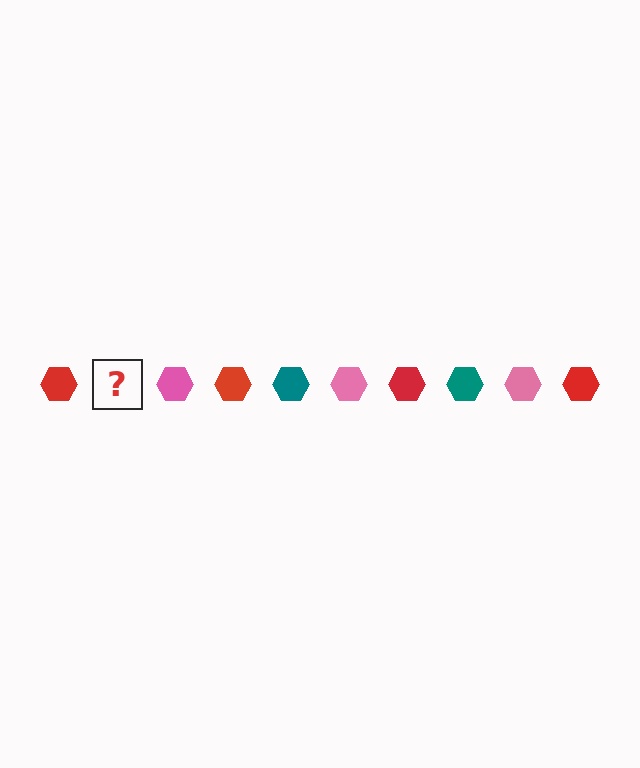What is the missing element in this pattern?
The missing element is a teal hexagon.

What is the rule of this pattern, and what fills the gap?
The rule is that the pattern cycles through red, teal, pink hexagons. The gap should be filled with a teal hexagon.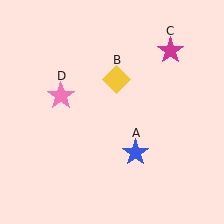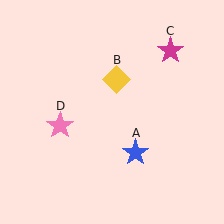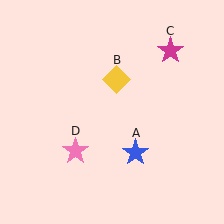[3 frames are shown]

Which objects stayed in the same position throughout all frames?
Blue star (object A) and yellow diamond (object B) and magenta star (object C) remained stationary.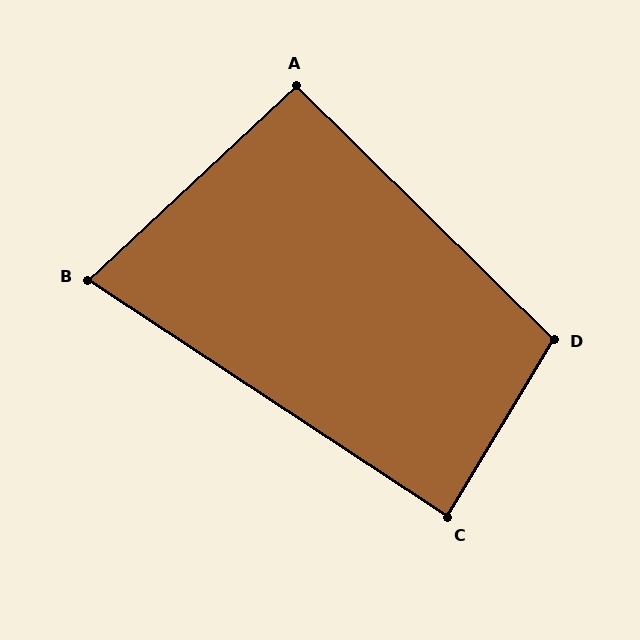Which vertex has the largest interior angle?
D, at approximately 104 degrees.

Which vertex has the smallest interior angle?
B, at approximately 76 degrees.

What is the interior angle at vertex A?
Approximately 92 degrees (approximately right).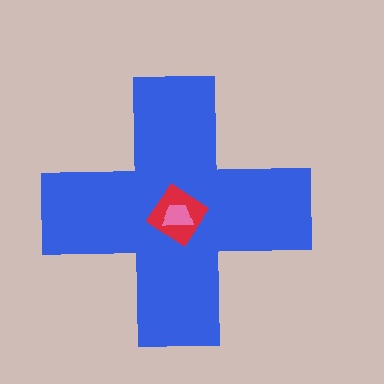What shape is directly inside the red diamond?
The pink trapezoid.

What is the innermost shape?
The pink trapezoid.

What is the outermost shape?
The blue cross.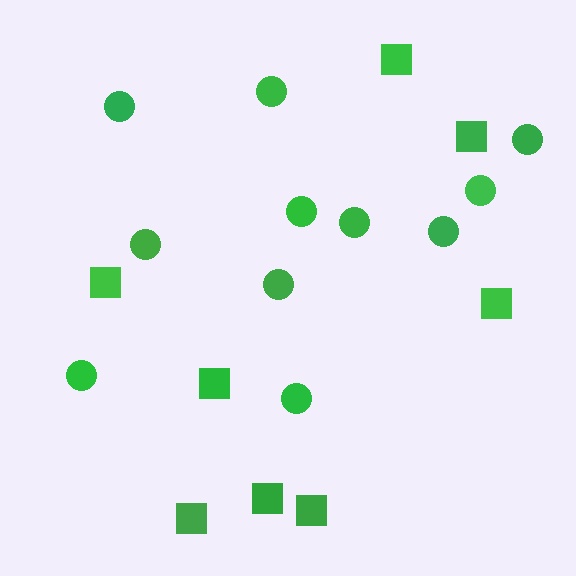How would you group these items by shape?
There are 2 groups: one group of squares (8) and one group of circles (11).